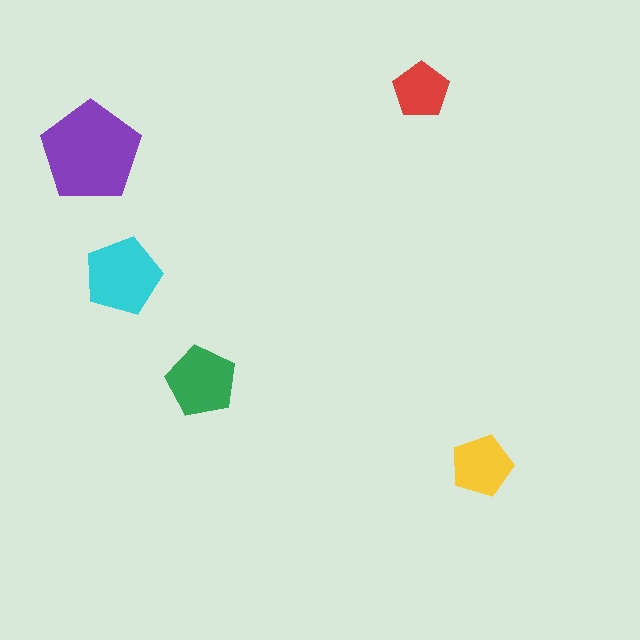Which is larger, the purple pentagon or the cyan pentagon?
The purple one.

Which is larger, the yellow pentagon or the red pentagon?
The yellow one.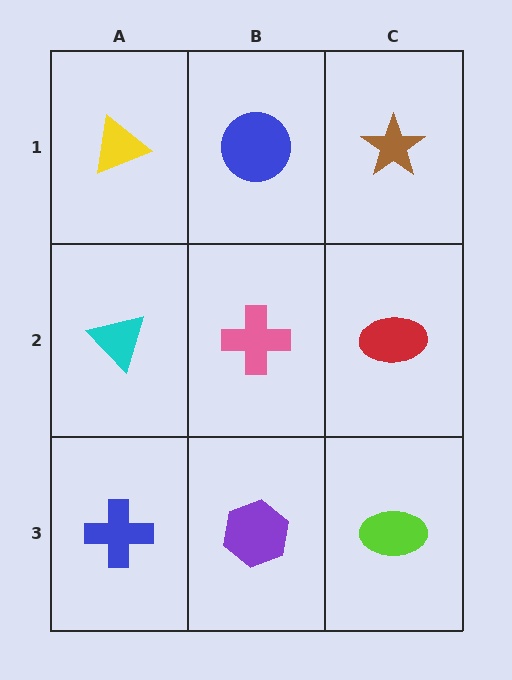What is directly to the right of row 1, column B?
A brown star.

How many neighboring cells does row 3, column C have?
2.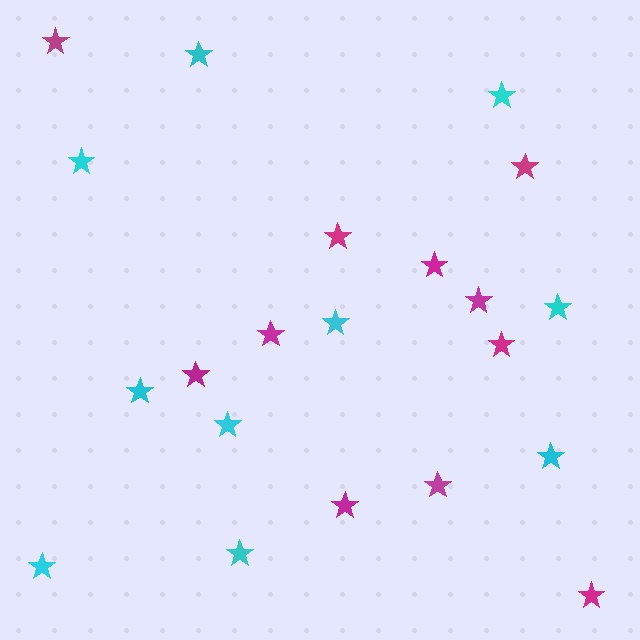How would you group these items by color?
There are 2 groups: one group of cyan stars (10) and one group of magenta stars (11).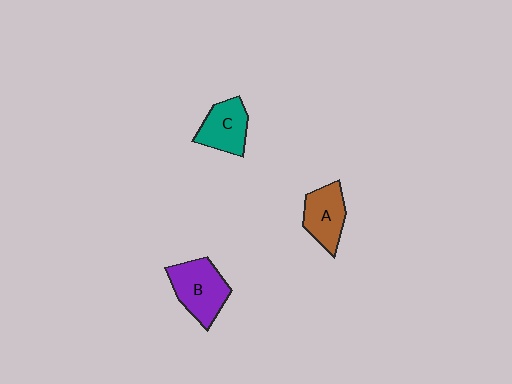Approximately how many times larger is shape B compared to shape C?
Approximately 1.3 times.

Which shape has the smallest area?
Shape A (brown).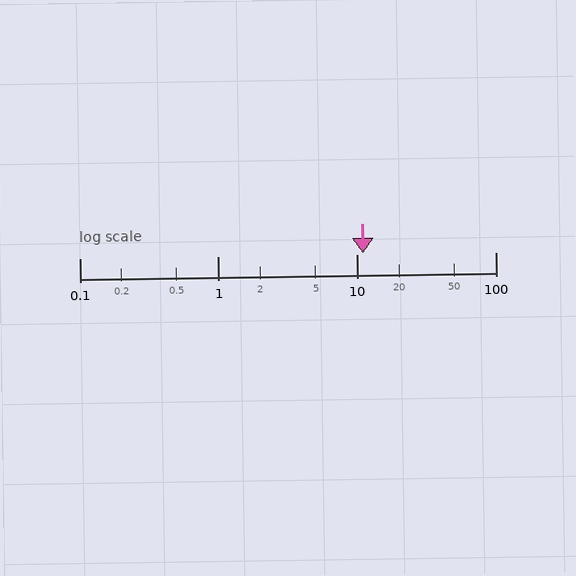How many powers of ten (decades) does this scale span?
The scale spans 3 decades, from 0.1 to 100.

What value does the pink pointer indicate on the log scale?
The pointer indicates approximately 11.